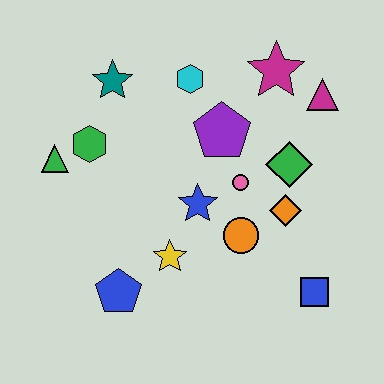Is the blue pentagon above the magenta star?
No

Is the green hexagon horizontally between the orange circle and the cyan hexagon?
No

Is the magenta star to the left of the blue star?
No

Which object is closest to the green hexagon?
The green triangle is closest to the green hexagon.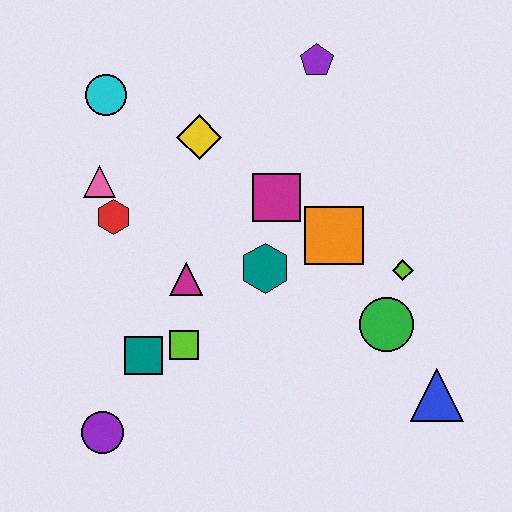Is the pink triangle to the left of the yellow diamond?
Yes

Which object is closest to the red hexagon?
The pink triangle is closest to the red hexagon.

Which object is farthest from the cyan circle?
The blue triangle is farthest from the cyan circle.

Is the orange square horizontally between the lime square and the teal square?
No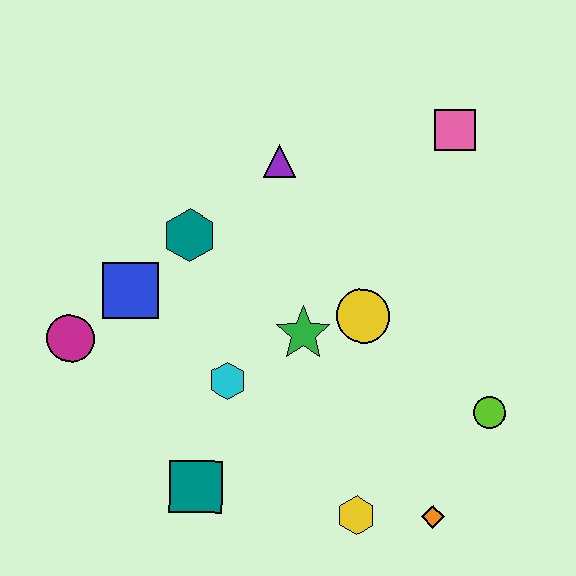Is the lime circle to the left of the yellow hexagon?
No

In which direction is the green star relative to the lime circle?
The green star is to the left of the lime circle.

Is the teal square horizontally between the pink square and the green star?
No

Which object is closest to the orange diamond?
The yellow hexagon is closest to the orange diamond.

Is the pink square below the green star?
No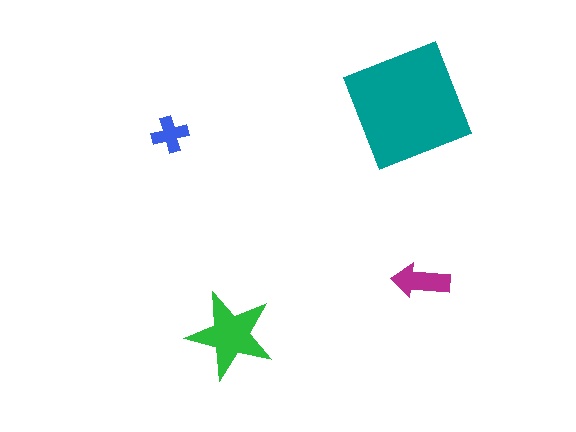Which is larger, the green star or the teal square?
The teal square.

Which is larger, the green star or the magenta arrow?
The green star.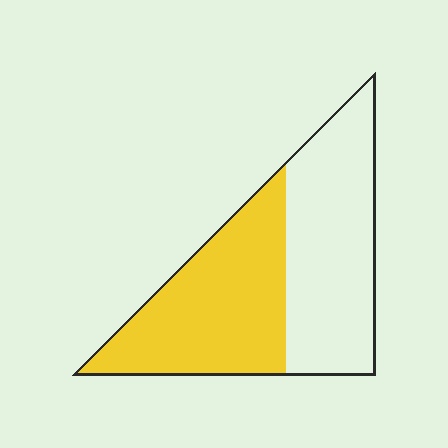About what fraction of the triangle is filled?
About one half (1/2).